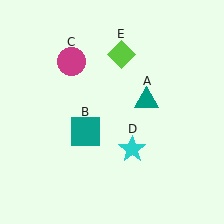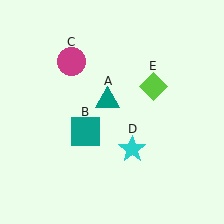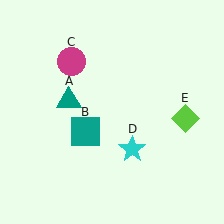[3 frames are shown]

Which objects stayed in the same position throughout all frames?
Teal square (object B) and magenta circle (object C) and cyan star (object D) remained stationary.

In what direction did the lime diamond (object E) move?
The lime diamond (object E) moved down and to the right.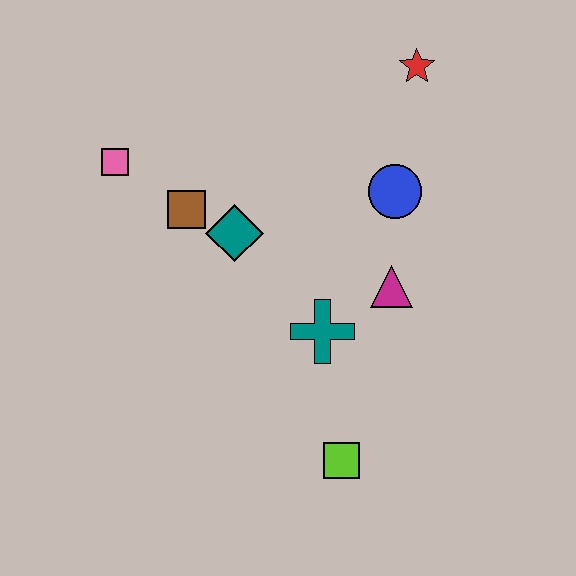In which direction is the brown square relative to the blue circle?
The brown square is to the left of the blue circle.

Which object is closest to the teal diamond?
The brown square is closest to the teal diamond.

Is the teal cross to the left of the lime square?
Yes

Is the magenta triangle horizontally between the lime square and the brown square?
No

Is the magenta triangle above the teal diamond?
No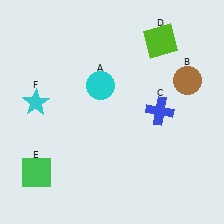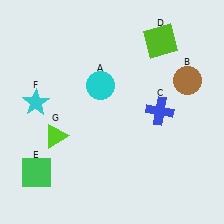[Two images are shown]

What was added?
A lime triangle (G) was added in Image 2.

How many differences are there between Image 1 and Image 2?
There is 1 difference between the two images.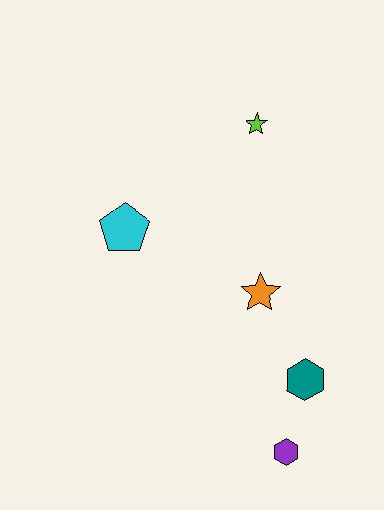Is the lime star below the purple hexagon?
No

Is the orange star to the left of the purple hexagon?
Yes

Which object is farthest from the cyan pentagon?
The purple hexagon is farthest from the cyan pentagon.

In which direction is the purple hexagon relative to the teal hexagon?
The purple hexagon is below the teal hexagon.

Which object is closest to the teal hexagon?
The purple hexagon is closest to the teal hexagon.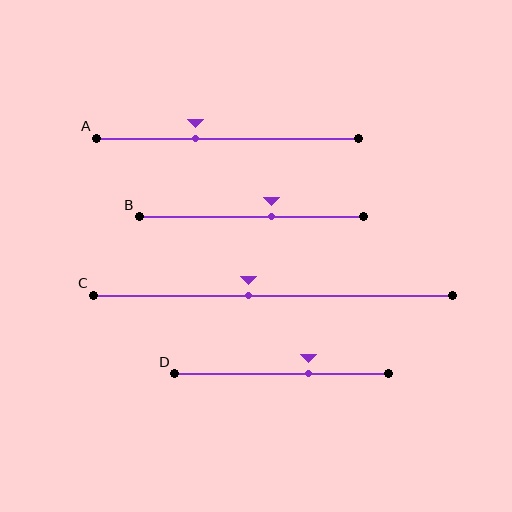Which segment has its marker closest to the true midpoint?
Segment C has its marker closest to the true midpoint.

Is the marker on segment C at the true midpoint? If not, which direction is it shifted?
No, the marker on segment C is shifted to the left by about 7% of the segment length.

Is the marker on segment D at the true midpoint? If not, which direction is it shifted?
No, the marker on segment D is shifted to the right by about 13% of the segment length.